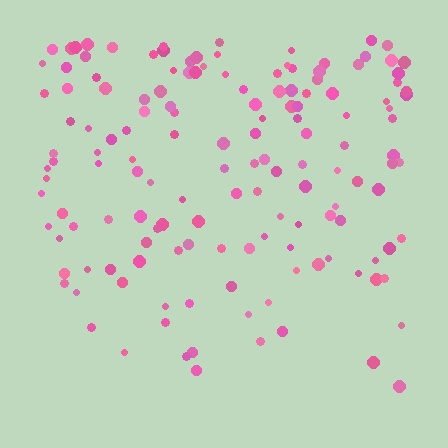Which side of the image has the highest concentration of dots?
The top.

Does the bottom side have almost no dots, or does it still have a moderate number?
Still a moderate number, just noticeably fewer than the top.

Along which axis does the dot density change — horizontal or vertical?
Vertical.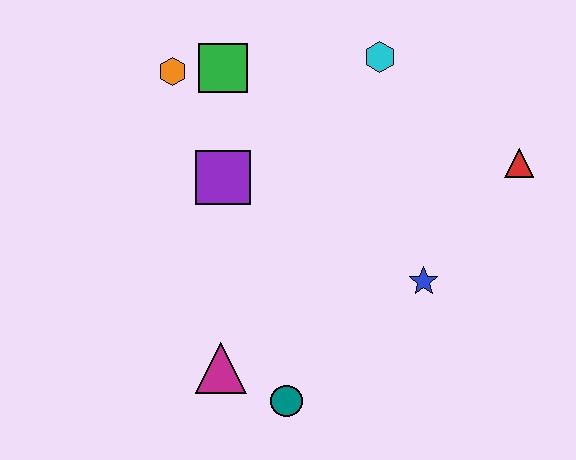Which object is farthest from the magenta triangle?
The red triangle is farthest from the magenta triangle.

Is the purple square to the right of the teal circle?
No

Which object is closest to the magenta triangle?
The teal circle is closest to the magenta triangle.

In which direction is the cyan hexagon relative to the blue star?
The cyan hexagon is above the blue star.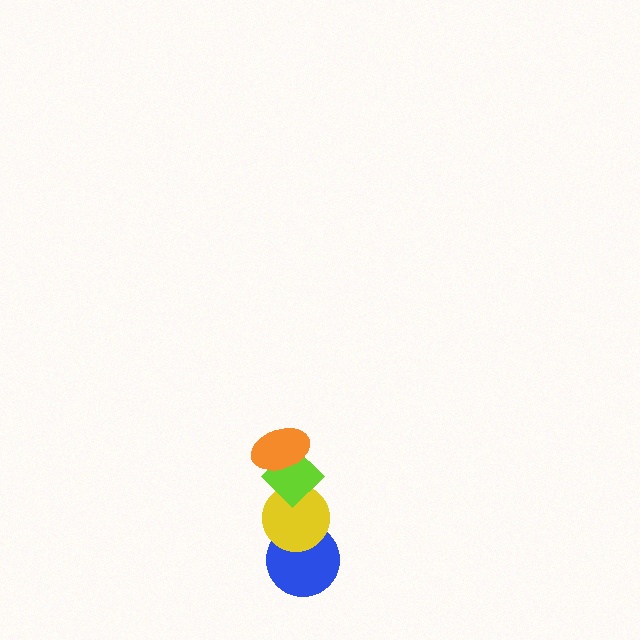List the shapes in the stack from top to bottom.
From top to bottom: the orange ellipse, the lime diamond, the yellow circle, the blue circle.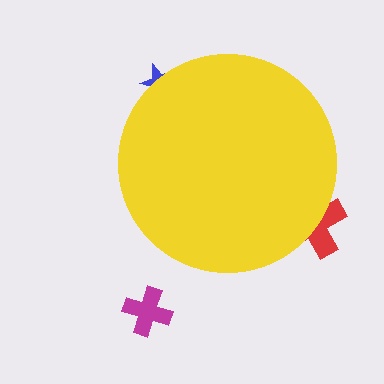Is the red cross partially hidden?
Yes, the red cross is partially hidden behind the yellow circle.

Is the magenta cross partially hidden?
No, the magenta cross is fully visible.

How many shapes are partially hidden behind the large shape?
2 shapes are partially hidden.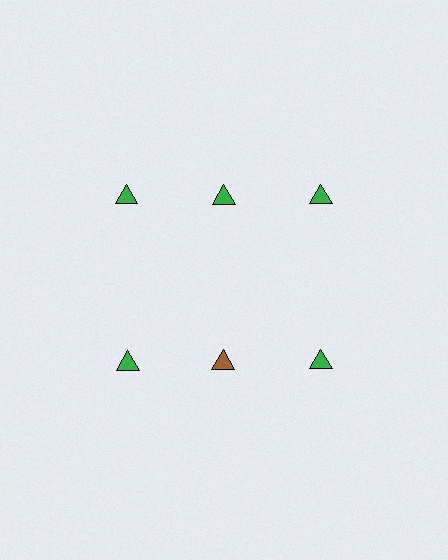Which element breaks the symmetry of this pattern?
The brown triangle in the second row, second from left column breaks the symmetry. All other shapes are green triangles.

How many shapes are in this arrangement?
There are 6 shapes arranged in a grid pattern.